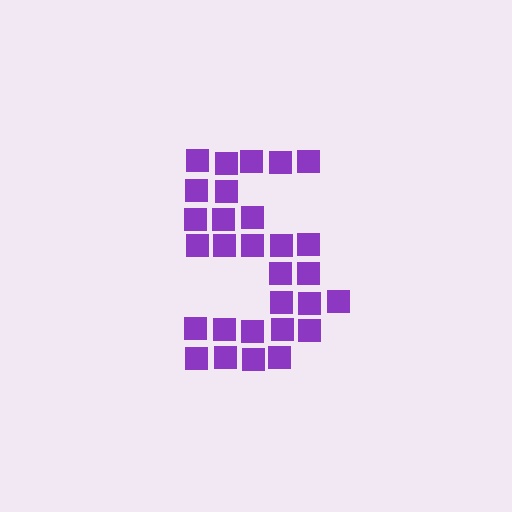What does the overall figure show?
The overall figure shows the digit 5.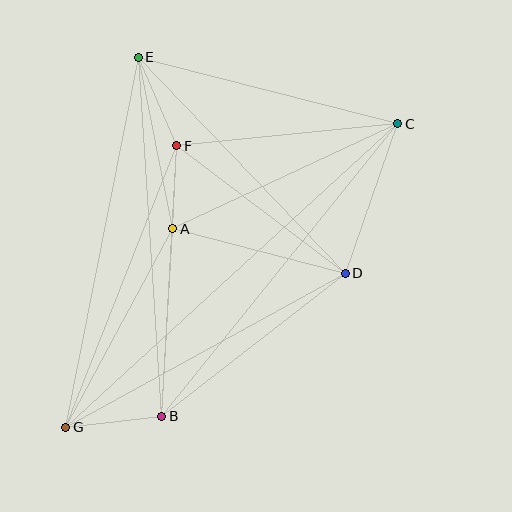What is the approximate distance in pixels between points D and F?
The distance between D and F is approximately 212 pixels.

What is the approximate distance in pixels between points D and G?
The distance between D and G is approximately 319 pixels.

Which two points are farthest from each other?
Points C and G are farthest from each other.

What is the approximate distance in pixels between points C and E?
The distance between C and E is approximately 268 pixels.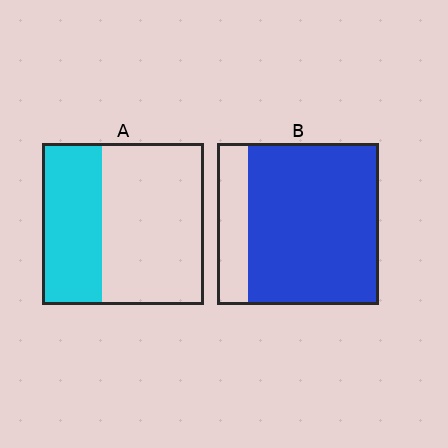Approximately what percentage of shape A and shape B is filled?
A is approximately 35% and B is approximately 80%.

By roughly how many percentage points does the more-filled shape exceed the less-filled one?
By roughly 45 percentage points (B over A).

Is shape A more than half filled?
No.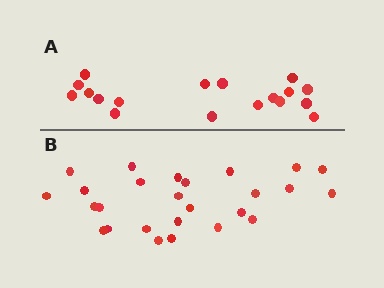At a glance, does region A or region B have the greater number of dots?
Region B (the bottom region) has more dots.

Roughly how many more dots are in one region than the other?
Region B has roughly 8 or so more dots than region A.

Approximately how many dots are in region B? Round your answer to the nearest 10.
About 30 dots. (The exact count is 26, which rounds to 30.)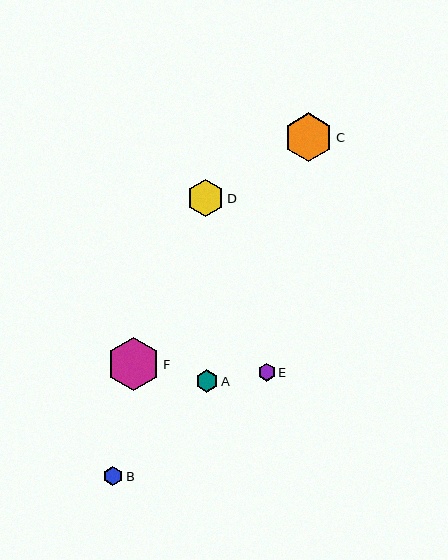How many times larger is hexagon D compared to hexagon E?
Hexagon D is approximately 2.1 times the size of hexagon E.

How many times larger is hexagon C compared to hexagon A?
Hexagon C is approximately 2.2 times the size of hexagon A.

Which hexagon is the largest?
Hexagon F is the largest with a size of approximately 53 pixels.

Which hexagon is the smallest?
Hexagon E is the smallest with a size of approximately 18 pixels.